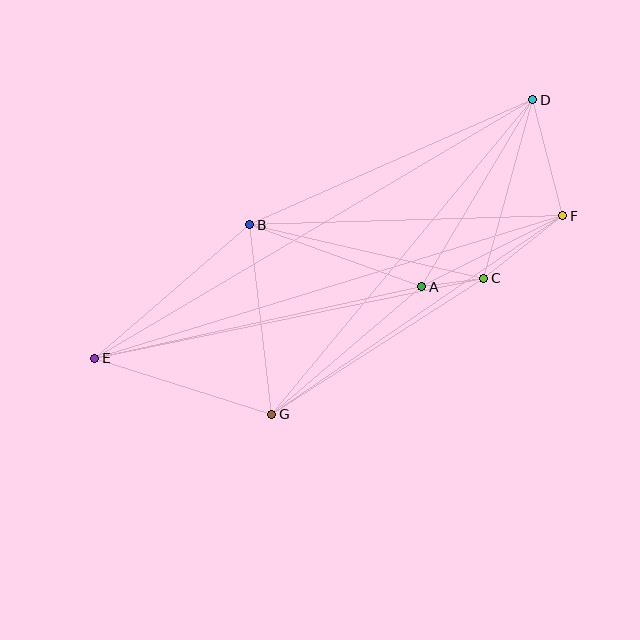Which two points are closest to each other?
Points A and C are closest to each other.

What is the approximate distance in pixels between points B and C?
The distance between B and C is approximately 240 pixels.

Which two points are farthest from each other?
Points D and E are farthest from each other.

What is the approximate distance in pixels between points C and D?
The distance between C and D is approximately 185 pixels.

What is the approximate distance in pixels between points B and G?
The distance between B and G is approximately 191 pixels.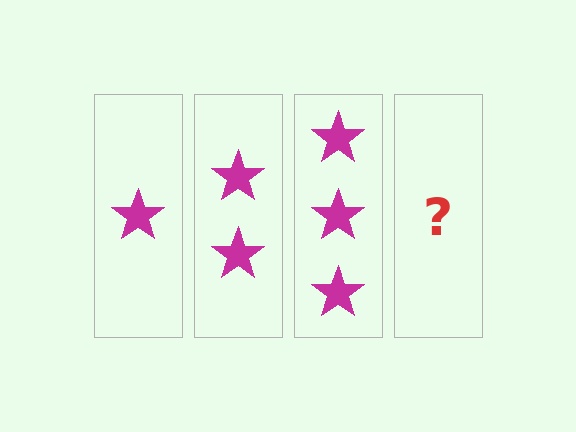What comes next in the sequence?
The next element should be 4 stars.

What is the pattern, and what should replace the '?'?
The pattern is that each step adds one more star. The '?' should be 4 stars.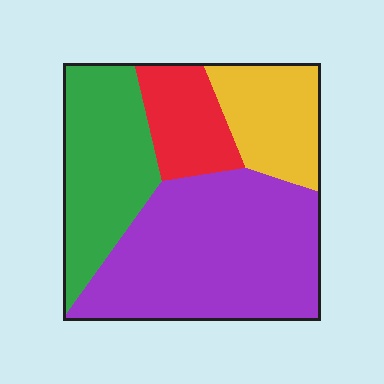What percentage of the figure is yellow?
Yellow covers roughly 15% of the figure.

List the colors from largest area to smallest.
From largest to smallest: purple, green, yellow, red.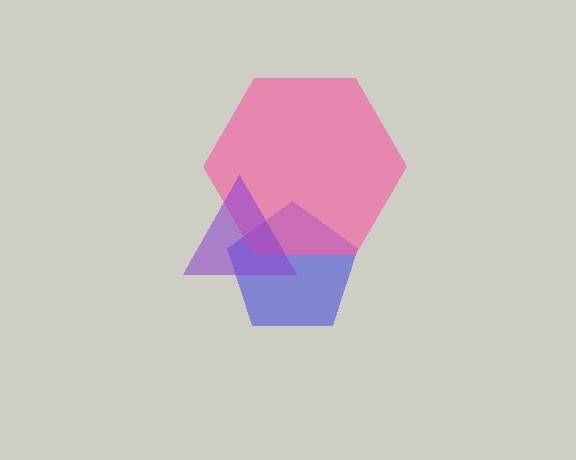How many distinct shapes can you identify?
There are 3 distinct shapes: a blue pentagon, a pink hexagon, a purple triangle.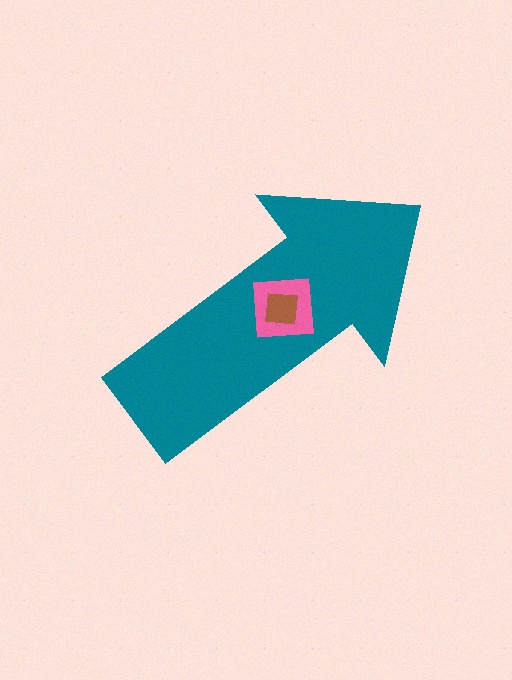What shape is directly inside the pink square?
The brown square.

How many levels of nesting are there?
3.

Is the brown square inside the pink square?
Yes.